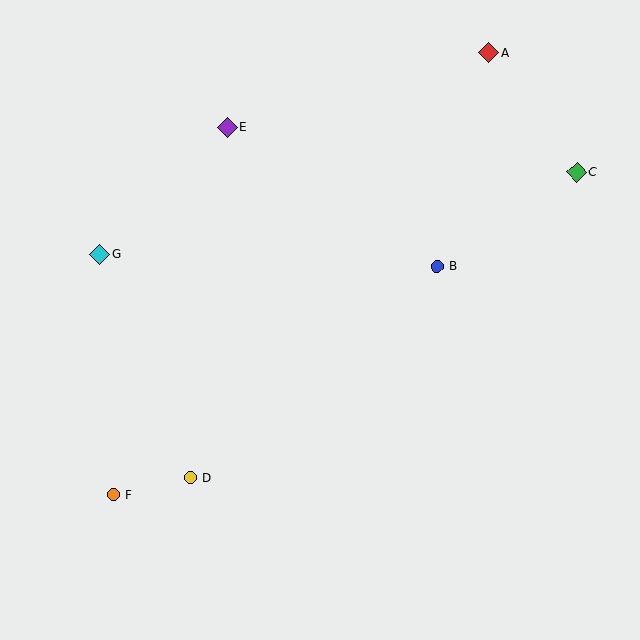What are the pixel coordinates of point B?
Point B is at (437, 267).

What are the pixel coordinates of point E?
Point E is at (227, 127).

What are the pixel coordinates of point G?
Point G is at (100, 254).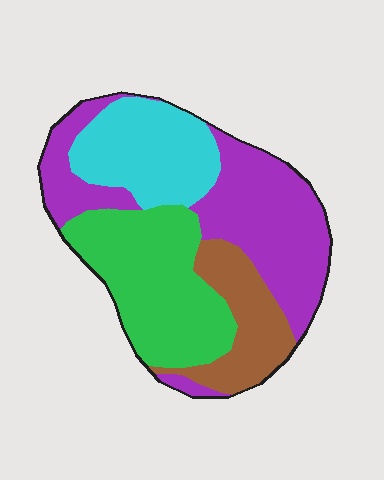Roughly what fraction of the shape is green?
Green takes up between a quarter and a half of the shape.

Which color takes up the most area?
Purple, at roughly 35%.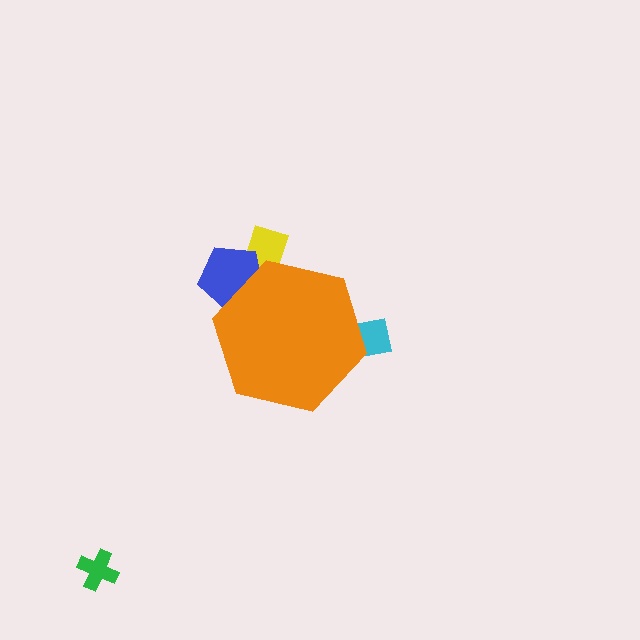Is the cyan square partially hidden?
Yes, the cyan square is partially hidden behind the orange hexagon.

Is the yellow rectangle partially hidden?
Yes, the yellow rectangle is partially hidden behind the orange hexagon.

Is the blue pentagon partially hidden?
Yes, the blue pentagon is partially hidden behind the orange hexagon.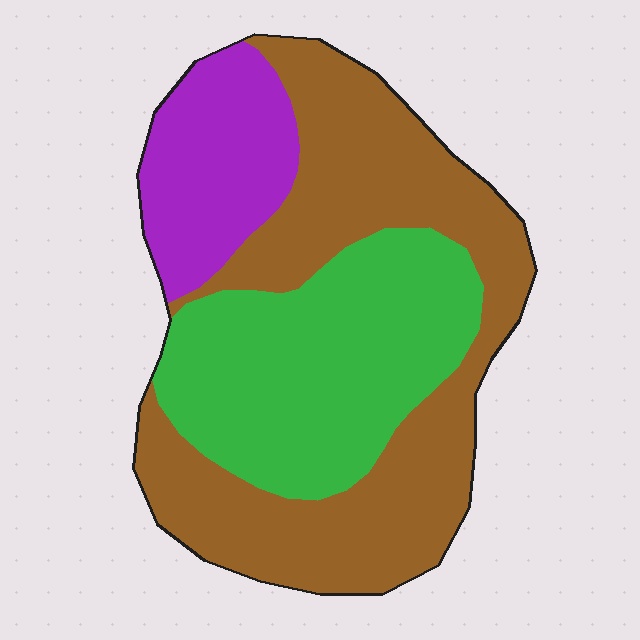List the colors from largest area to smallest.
From largest to smallest: brown, green, purple.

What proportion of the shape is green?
Green covers 34% of the shape.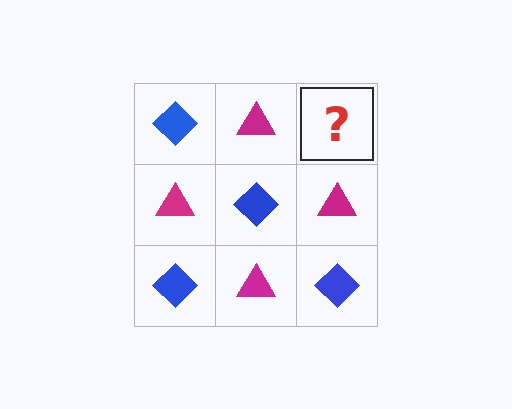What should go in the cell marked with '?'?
The missing cell should contain a blue diamond.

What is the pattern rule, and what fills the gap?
The rule is that it alternates blue diamond and magenta triangle in a checkerboard pattern. The gap should be filled with a blue diamond.